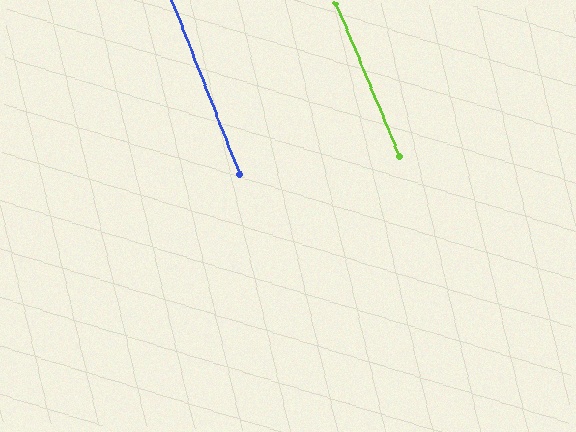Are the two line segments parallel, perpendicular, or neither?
Parallel — their directions differ by only 1.4°.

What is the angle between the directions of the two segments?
Approximately 1 degree.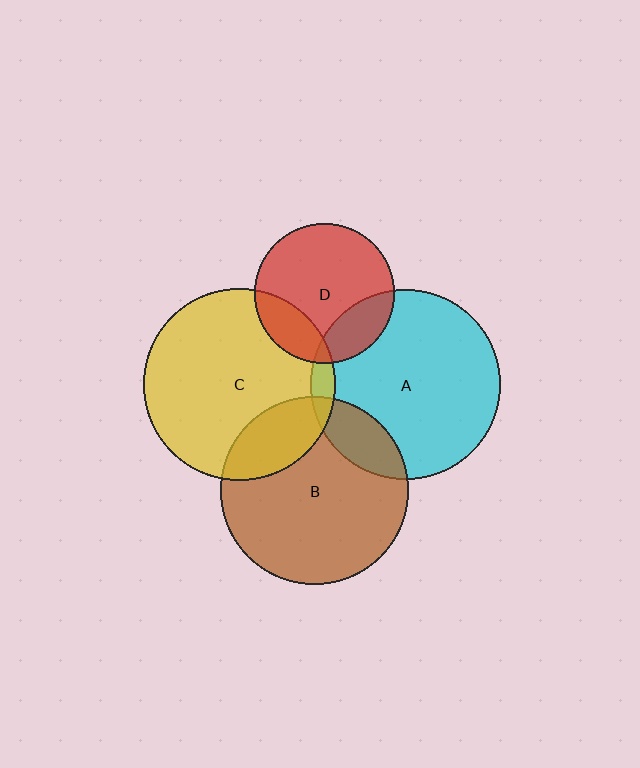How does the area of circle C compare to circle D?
Approximately 1.9 times.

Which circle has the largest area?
Circle C (yellow).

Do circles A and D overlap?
Yes.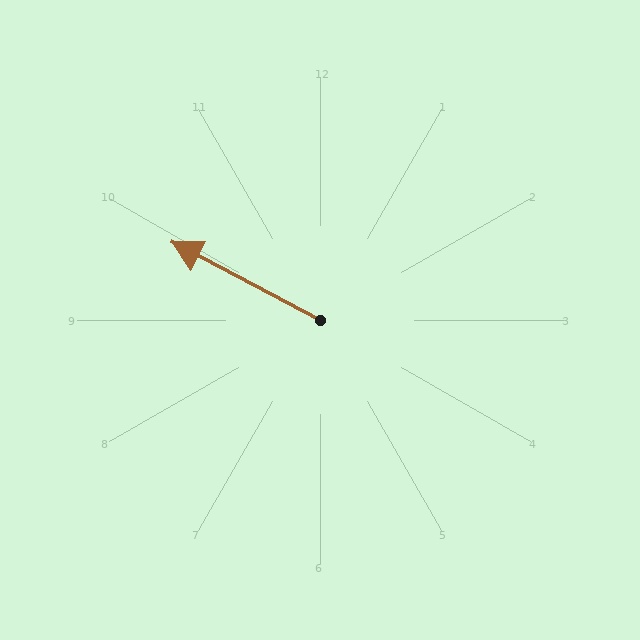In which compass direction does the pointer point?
Northwest.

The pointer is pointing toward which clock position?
Roughly 10 o'clock.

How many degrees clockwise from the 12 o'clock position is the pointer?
Approximately 298 degrees.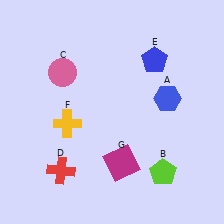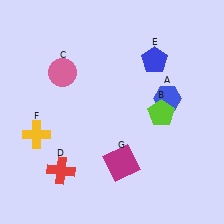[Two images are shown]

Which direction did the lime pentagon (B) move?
The lime pentagon (B) moved up.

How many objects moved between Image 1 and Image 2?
2 objects moved between the two images.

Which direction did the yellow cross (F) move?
The yellow cross (F) moved left.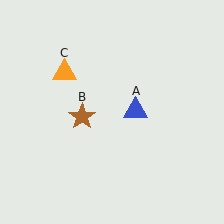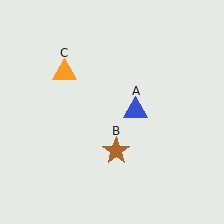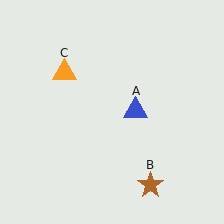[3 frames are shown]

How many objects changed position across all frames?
1 object changed position: brown star (object B).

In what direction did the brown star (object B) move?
The brown star (object B) moved down and to the right.